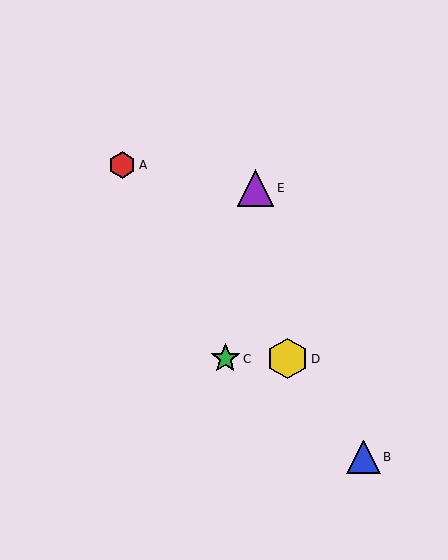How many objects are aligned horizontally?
2 objects (C, D) are aligned horizontally.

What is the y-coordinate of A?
Object A is at y≈165.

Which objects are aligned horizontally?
Objects C, D are aligned horizontally.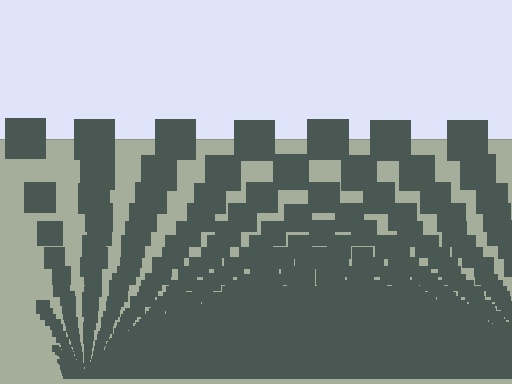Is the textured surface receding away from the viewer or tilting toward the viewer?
The surface appears to tilt toward the viewer. Texture elements get larger and sparser toward the top.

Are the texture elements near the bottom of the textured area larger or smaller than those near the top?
Smaller. The gradient is inverted — elements near the bottom are smaller and denser.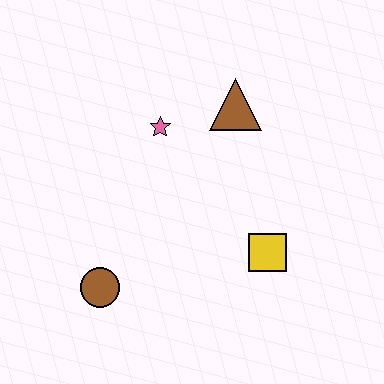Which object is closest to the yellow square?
The brown triangle is closest to the yellow square.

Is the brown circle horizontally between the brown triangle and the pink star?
No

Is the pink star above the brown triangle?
No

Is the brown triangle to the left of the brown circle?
No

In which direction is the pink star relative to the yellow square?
The pink star is above the yellow square.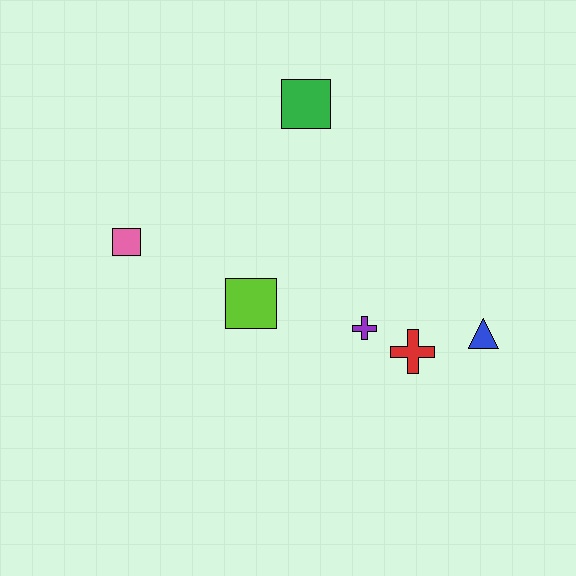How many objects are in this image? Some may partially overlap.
There are 6 objects.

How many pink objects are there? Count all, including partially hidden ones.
There is 1 pink object.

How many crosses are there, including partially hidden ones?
There are 2 crosses.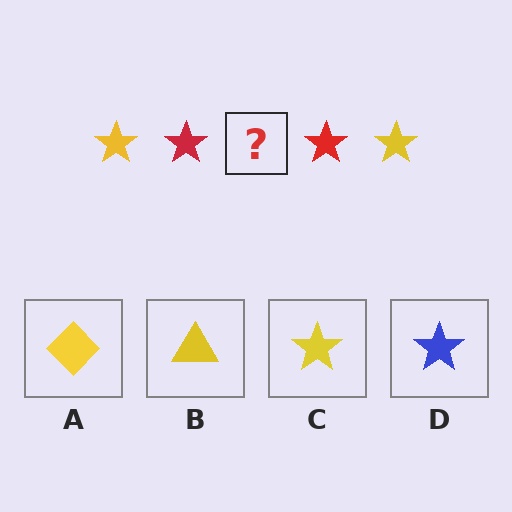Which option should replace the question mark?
Option C.